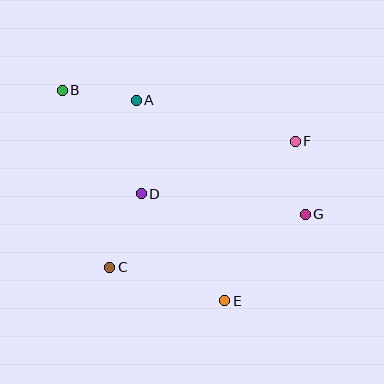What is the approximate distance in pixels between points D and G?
The distance between D and G is approximately 165 pixels.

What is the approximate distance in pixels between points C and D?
The distance between C and D is approximately 80 pixels.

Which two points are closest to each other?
Points F and G are closest to each other.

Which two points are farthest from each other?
Points B and G are farthest from each other.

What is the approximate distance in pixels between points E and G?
The distance between E and G is approximately 118 pixels.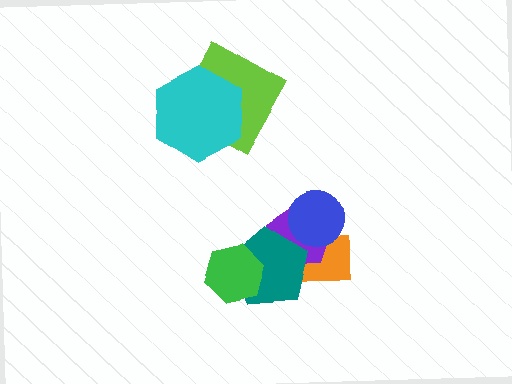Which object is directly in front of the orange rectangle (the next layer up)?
The purple pentagon is directly in front of the orange rectangle.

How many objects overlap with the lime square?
1 object overlaps with the lime square.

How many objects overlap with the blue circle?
2 objects overlap with the blue circle.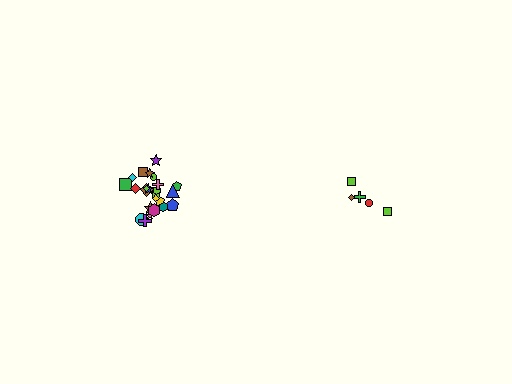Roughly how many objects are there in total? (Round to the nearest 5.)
Roughly 30 objects in total.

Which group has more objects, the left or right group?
The left group.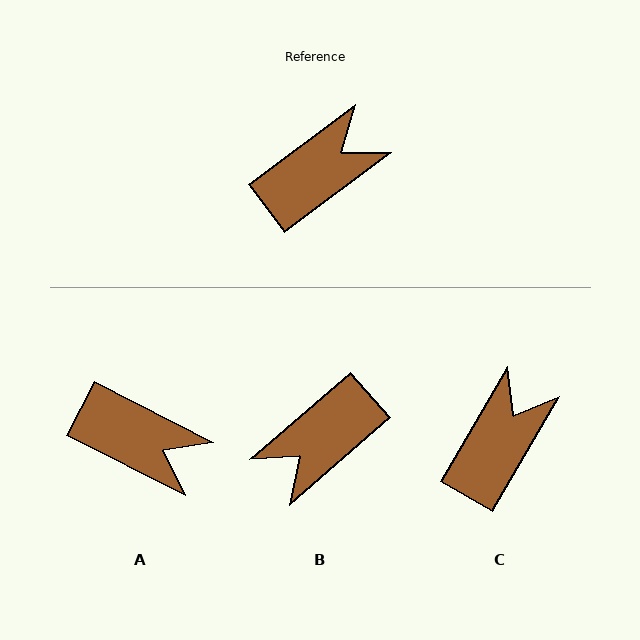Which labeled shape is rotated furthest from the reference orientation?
B, about 176 degrees away.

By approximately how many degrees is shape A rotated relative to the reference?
Approximately 64 degrees clockwise.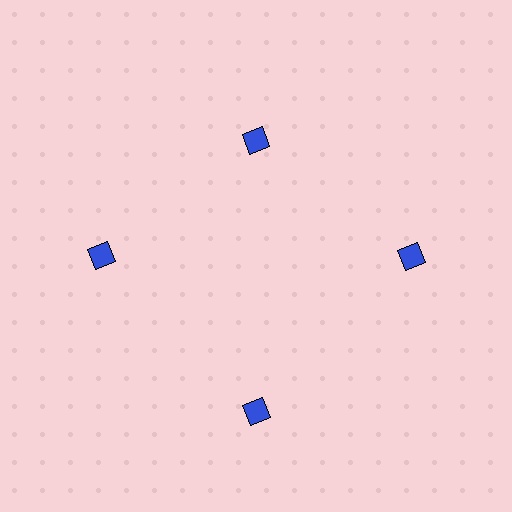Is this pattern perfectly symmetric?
No. The 4 blue squares are arranged in a ring, but one element near the 12 o'clock position is pulled inward toward the center, breaking the 4-fold rotational symmetry.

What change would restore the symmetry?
The symmetry would be restored by moving it outward, back onto the ring so that all 4 squares sit at equal angles and equal distance from the center.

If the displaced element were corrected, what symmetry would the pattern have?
It would have 4-fold rotational symmetry — the pattern would map onto itself every 90 degrees.